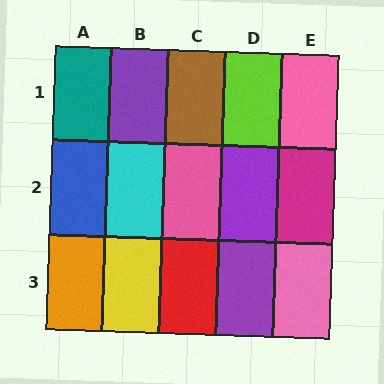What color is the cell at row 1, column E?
Pink.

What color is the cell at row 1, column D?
Lime.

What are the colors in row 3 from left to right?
Orange, yellow, red, purple, pink.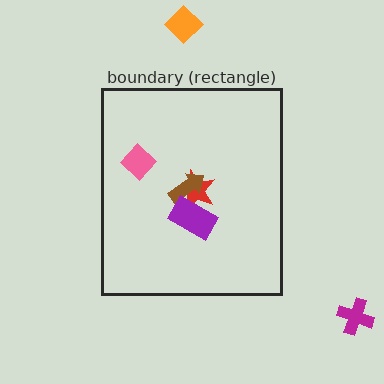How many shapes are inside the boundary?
4 inside, 2 outside.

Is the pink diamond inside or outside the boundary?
Inside.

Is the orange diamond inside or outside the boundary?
Outside.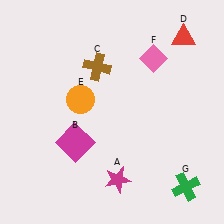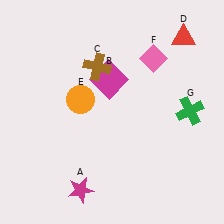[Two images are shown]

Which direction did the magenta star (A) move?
The magenta star (A) moved left.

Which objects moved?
The objects that moved are: the magenta star (A), the magenta square (B), the green cross (G).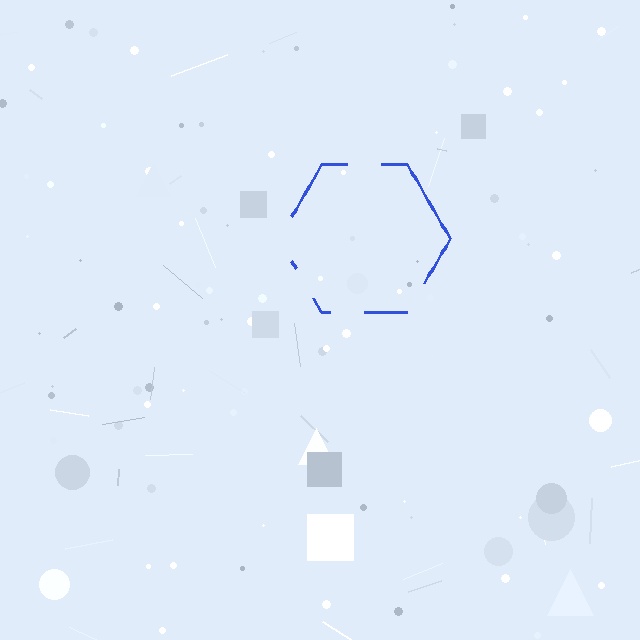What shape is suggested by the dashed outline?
The dashed outline suggests a hexagon.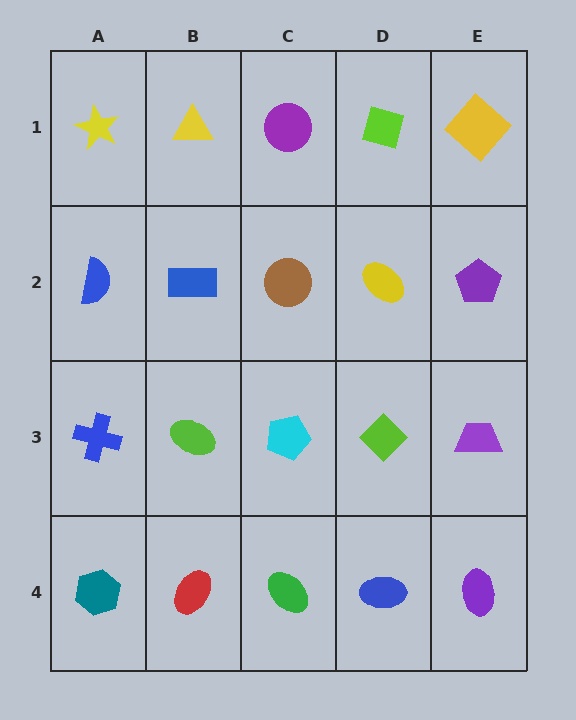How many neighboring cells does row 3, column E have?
3.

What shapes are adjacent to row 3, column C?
A brown circle (row 2, column C), a green ellipse (row 4, column C), a lime ellipse (row 3, column B), a lime diamond (row 3, column D).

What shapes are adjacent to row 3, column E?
A purple pentagon (row 2, column E), a purple ellipse (row 4, column E), a lime diamond (row 3, column D).